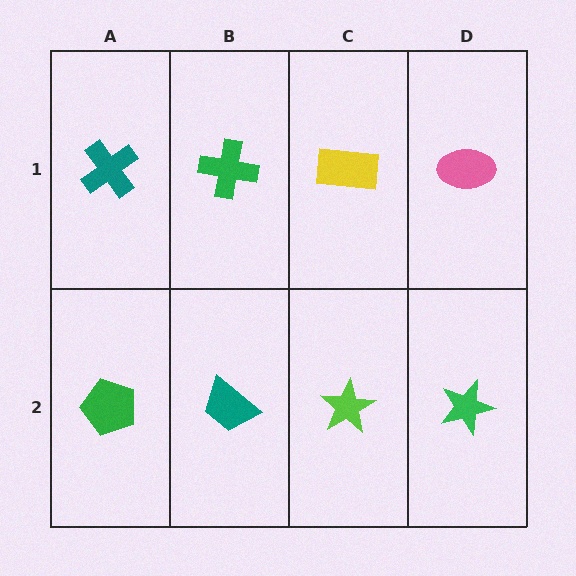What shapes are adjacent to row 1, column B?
A teal trapezoid (row 2, column B), a teal cross (row 1, column A), a yellow rectangle (row 1, column C).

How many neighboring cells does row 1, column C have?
3.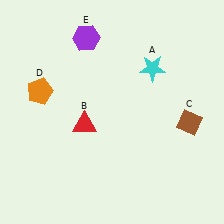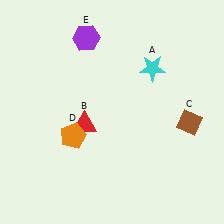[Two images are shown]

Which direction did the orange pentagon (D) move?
The orange pentagon (D) moved down.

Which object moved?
The orange pentagon (D) moved down.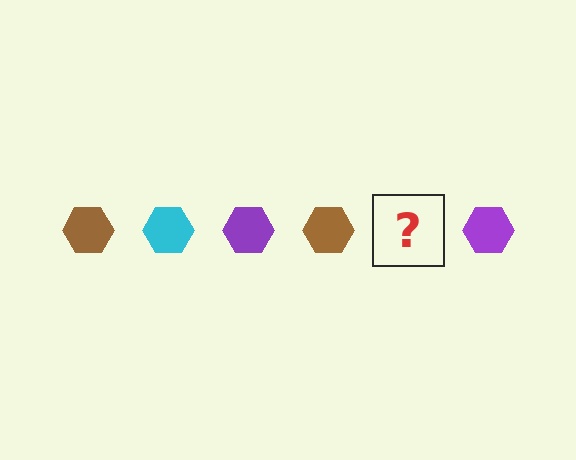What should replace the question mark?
The question mark should be replaced with a cyan hexagon.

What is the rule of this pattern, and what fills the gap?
The rule is that the pattern cycles through brown, cyan, purple hexagons. The gap should be filled with a cyan hexagon.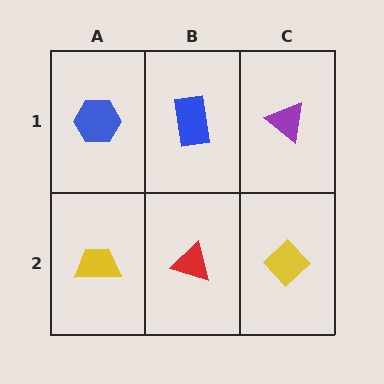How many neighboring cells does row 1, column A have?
2.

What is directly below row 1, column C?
A yellow diamond.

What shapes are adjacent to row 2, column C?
A purple triangle (row 1, column C), a red triangle (row 2, column B).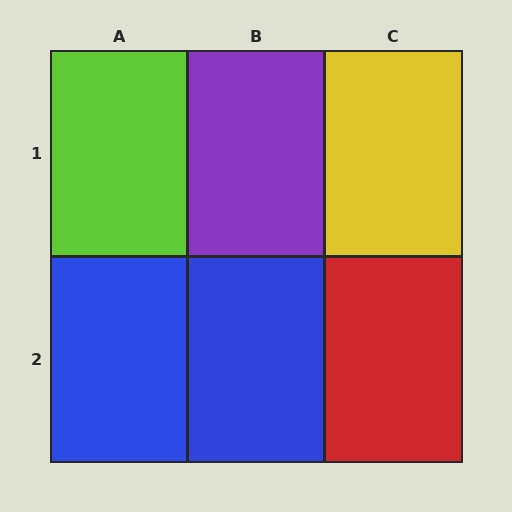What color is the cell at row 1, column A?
Lime.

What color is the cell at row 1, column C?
Yellow.